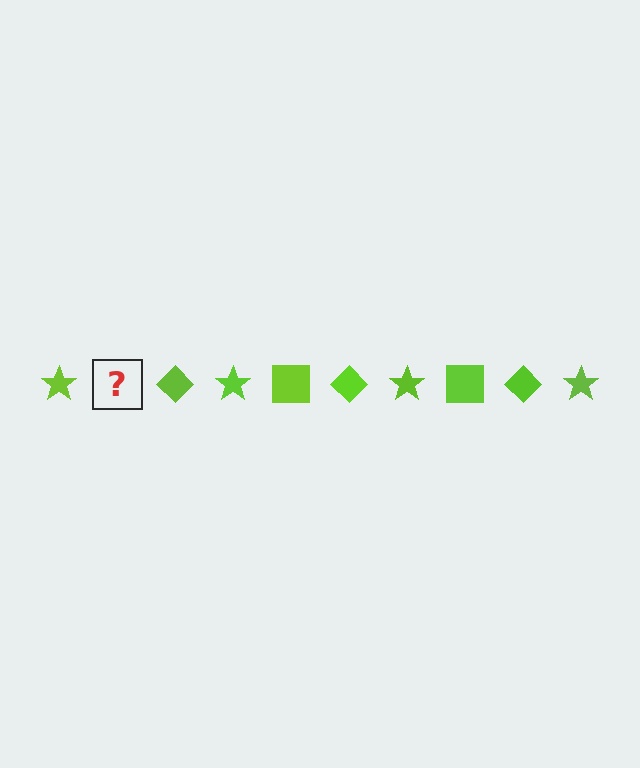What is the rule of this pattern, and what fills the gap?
The rule is that the pattern cycles through star, square, diamond shapes in lime. The gap should be filled with a lime square.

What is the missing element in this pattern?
The missing element is a lime square.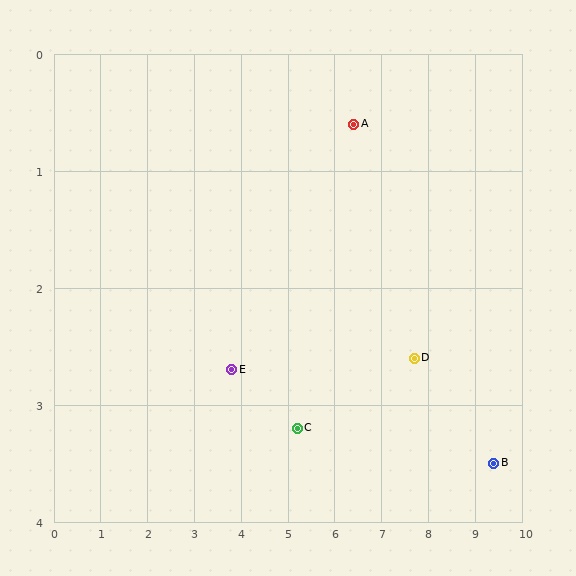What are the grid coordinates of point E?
Point E is at approximately (3.8, 2.7).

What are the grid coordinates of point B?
Point B is at approximately (9.4, 3.5).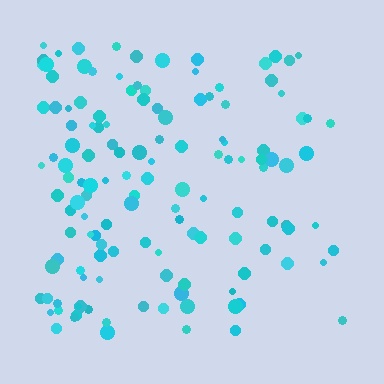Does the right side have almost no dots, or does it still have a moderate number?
Still a moderate number, just noticeably fewer than the left.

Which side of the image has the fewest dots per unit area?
The right.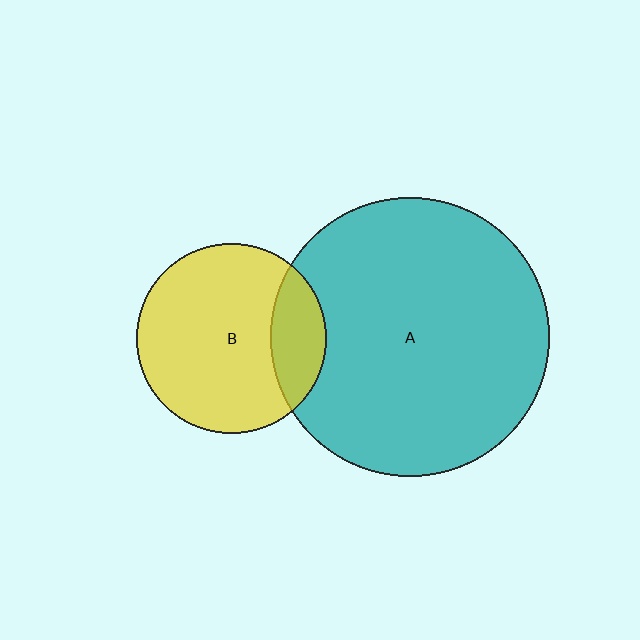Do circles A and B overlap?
Yes.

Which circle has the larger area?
Circle A (teal).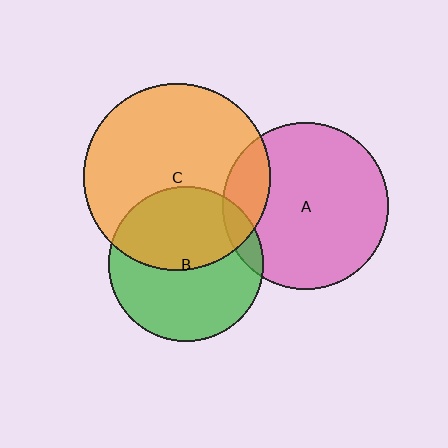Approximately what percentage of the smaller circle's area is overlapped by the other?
Approximately 15%.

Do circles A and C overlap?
Yes.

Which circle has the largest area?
Circle C (orange).